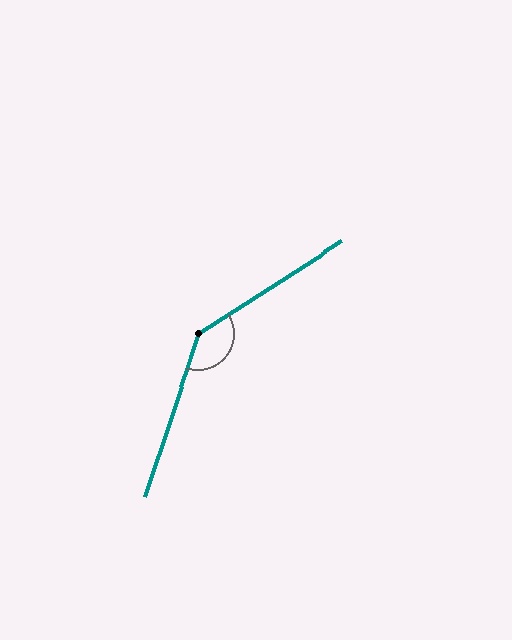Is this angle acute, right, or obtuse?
It is obtuse.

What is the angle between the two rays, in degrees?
Approximately 141 degrees.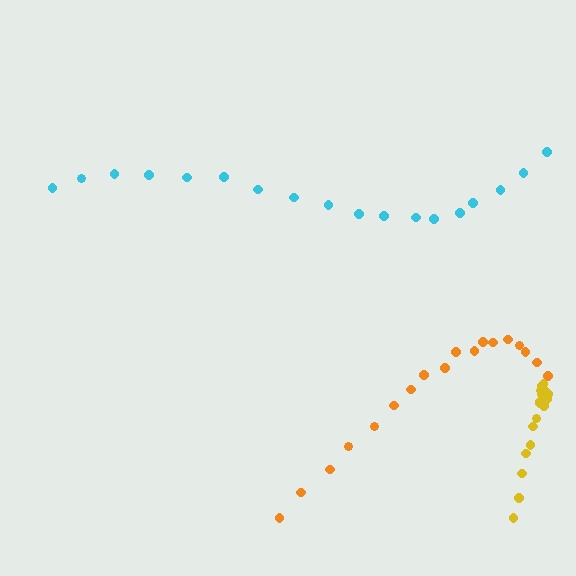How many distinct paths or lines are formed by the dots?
There are 3 distinct paths.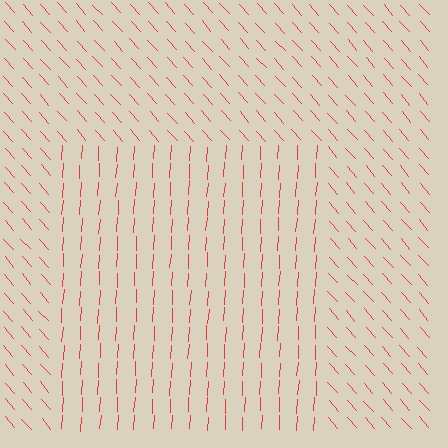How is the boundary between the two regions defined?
The boundary is defined purely by a change in line orientation (approximately 45 degrees difference). All lines are the same color and thickness.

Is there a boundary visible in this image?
Yes, there is a texture boundary formed by a change in line orientation.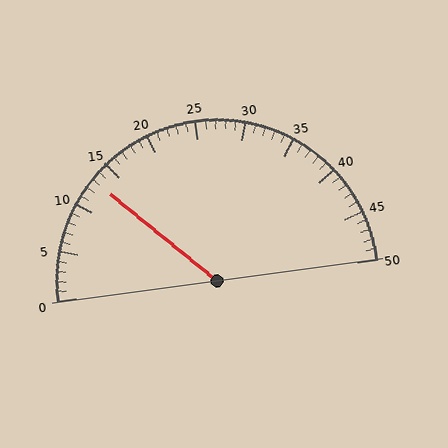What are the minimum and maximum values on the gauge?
The gauge ranges from 0 to 50.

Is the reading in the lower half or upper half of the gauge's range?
The reading is in the lower half of the range (0 to 50).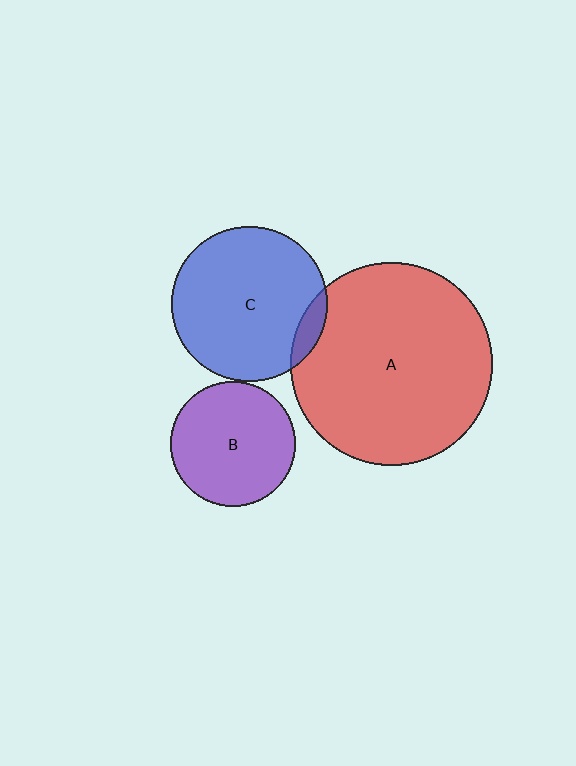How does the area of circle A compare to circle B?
Approximately 2.6 times.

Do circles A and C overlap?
Yes.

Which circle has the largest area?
Circle A (red).